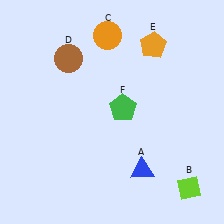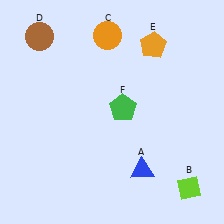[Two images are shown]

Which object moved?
The brown circle (D) moved left.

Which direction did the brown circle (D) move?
The brown circle (D) moved left.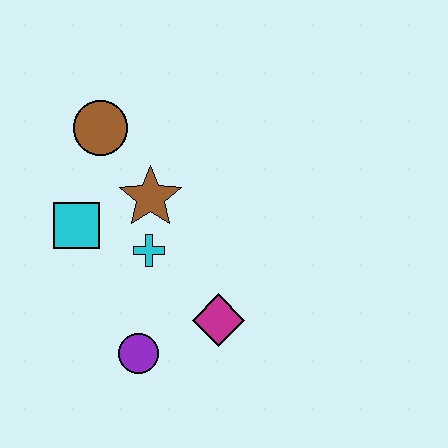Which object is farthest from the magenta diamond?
The brown circle is farthest from the magenta diamond.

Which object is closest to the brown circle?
The brown star is closest to the brown circle.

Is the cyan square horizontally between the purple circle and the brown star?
No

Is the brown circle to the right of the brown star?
No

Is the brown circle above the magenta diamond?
Yes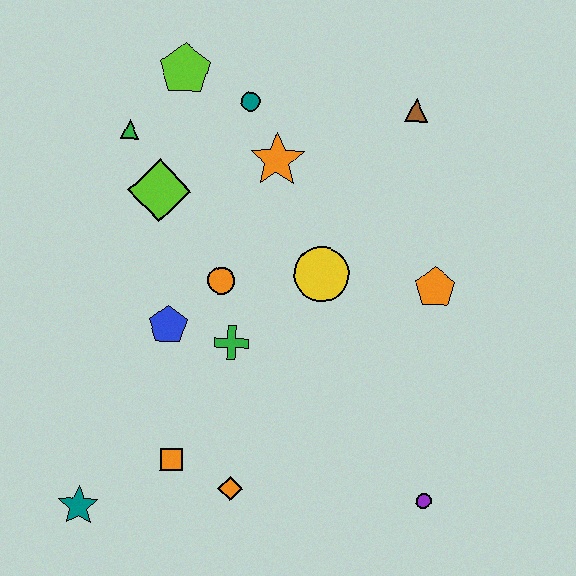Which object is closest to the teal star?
The orange square is closest to the teal star.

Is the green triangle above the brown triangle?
No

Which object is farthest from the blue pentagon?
The brown triangle is farthest from the blue pentagon.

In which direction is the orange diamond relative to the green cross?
The orange diamond is below the green cross.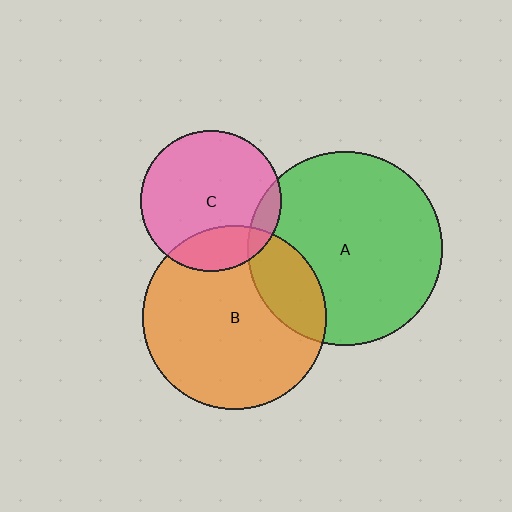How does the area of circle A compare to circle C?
Approximately 1.9 times.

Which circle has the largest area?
Circle A (green).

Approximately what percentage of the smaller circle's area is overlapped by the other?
Approximately 20%.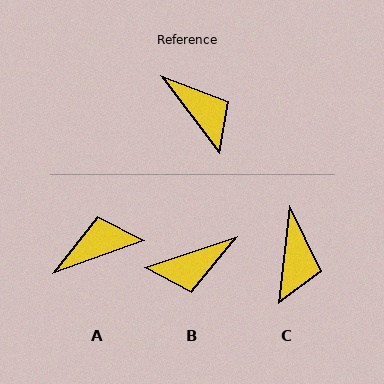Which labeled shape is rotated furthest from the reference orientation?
B, about 109 degrees away.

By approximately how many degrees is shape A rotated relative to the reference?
Approximately 72 degrees counter-clockwise.